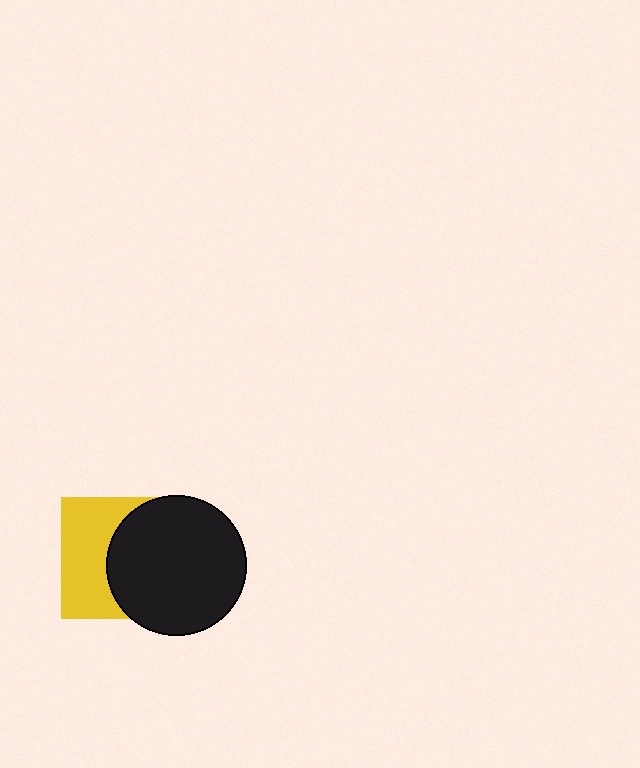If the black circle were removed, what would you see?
You would see the complete yellow square.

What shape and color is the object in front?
The object in front is a black circle.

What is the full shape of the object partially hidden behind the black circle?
The partially hidden object is a yellow square.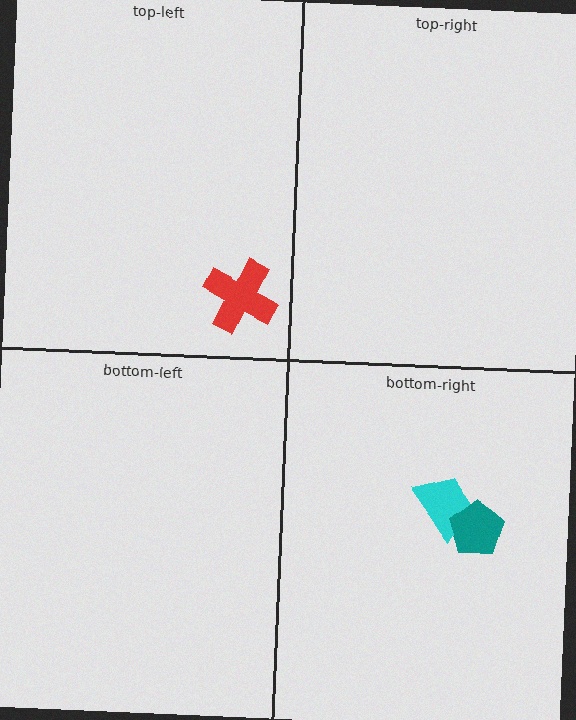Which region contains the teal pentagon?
The bottom-right region.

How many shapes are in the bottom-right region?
2.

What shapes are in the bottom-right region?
The cyan trapezoid, the teal pentagon.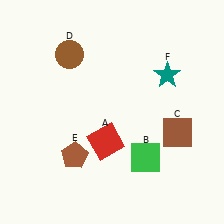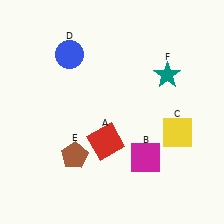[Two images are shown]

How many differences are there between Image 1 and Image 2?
There are 3 differences between the two images.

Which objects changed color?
B changed from green to magenta. C changed from brown to yellow. D changed from brown to blue.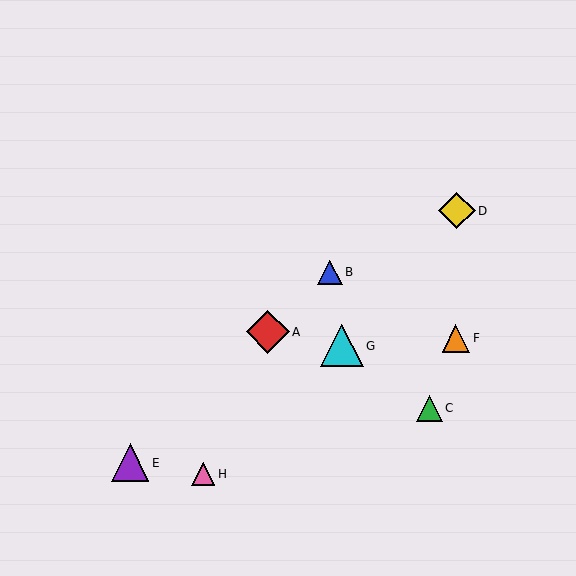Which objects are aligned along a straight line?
Objects A, B, E are aligned along a straight line.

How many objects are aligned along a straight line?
3 objects (A, B, E) are aligned along a straight line.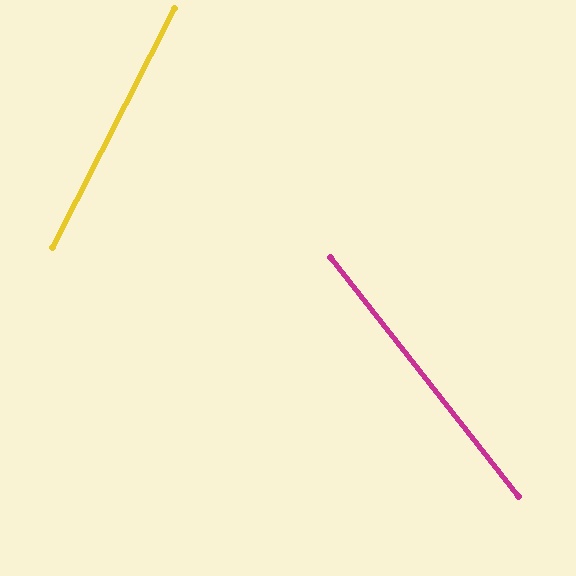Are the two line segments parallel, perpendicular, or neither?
Neither parallel nor perpendicular — they differ by about 65°.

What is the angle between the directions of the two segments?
Approximately 65 degrees.